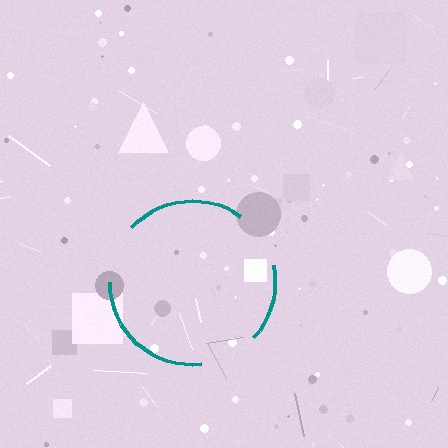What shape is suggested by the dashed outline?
The dashed outline suggests a circle.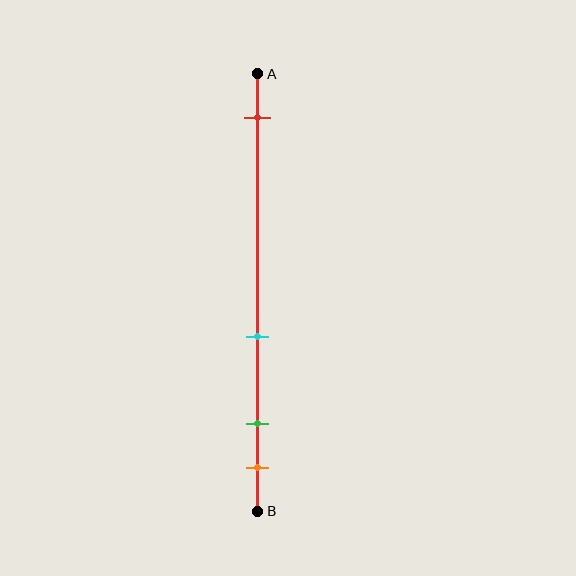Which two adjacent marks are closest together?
The green and orange marks are the closest adjacent pair.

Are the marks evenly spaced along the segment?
No, the marks are not evenly spaced.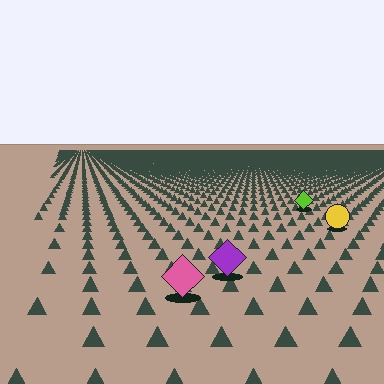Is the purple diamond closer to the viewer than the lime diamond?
Yes. The purple diamond is closer — you can tell from the texture gradient: the ground texture is coarser near it.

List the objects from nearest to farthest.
From nearest to farthest: the pink diamond, the purple diamond, the yellow circle, the lime diamond.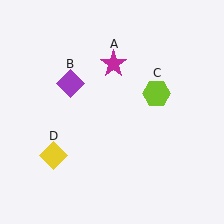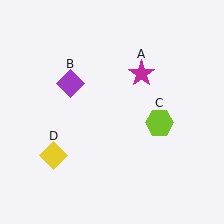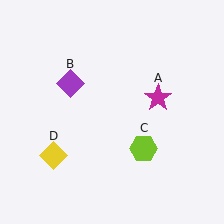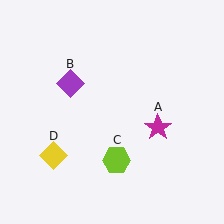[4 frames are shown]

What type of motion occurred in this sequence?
The magenta star (object A), lime hexagon (object C) rotated clockwise around the center of the scene.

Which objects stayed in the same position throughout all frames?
Purple diamond (object B) and yellow diamond (object D) remained stationary.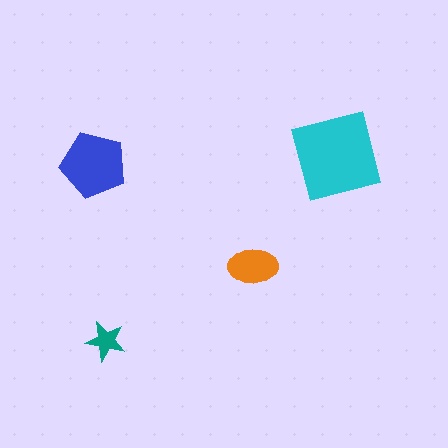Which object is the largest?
The cyan square.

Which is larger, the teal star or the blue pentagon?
The blue pentagon.